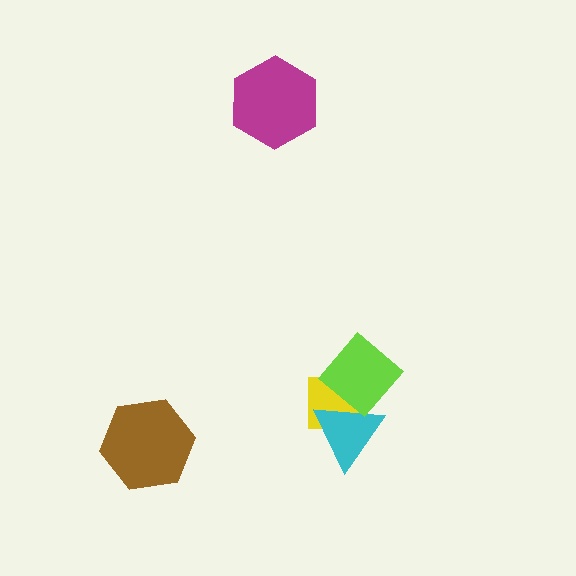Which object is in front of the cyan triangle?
The lime diamond is in front of the cyan triangle.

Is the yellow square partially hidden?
Yes, it is partially covered by another shape.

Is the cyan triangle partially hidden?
Yes, it is partially covered by another shape.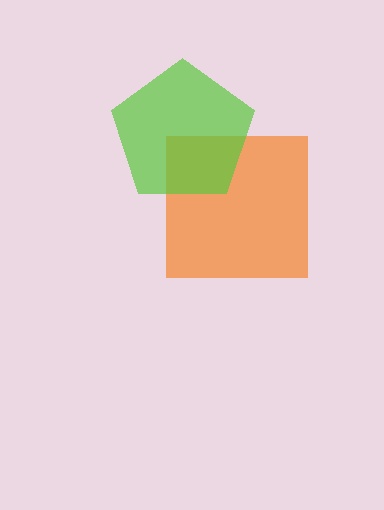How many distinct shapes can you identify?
There are 2 distinct shapes: an orange square, a lime pentagon.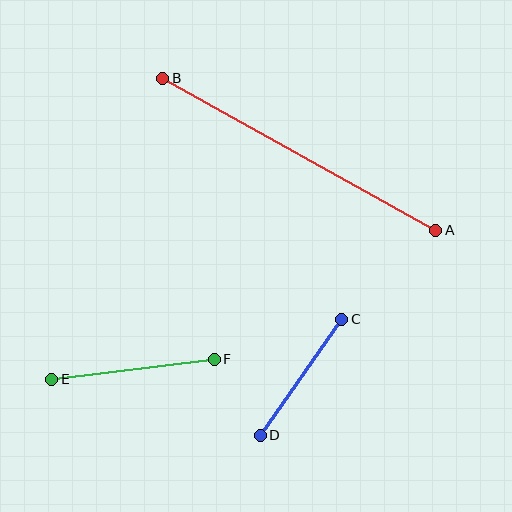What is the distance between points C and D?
The distance is approximately 142 pixels.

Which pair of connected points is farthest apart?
Points A and B are farthest apart.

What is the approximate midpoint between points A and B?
The midpoint is at approximately (299, 154) pixels.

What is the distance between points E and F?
The distance is approximately 163 pixels.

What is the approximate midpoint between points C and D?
The midpoint is at approximately (301, 377) pixels.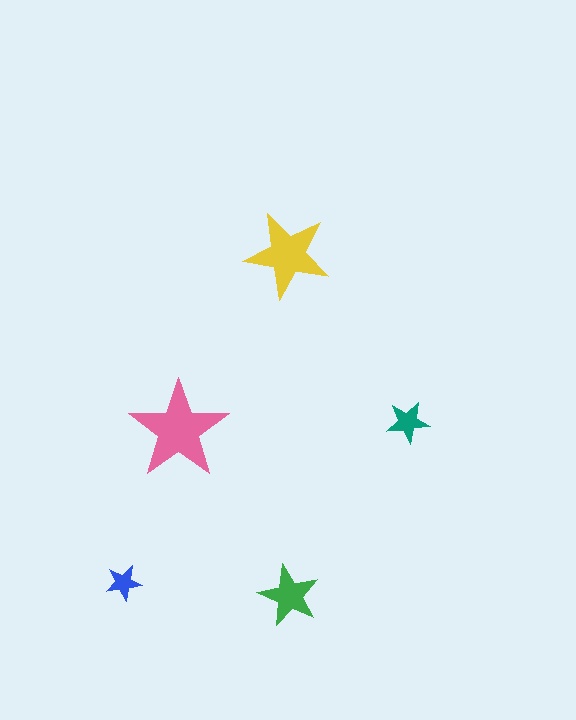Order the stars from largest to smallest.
the pink one, the yellow one, the green one, the teal one, the blue one.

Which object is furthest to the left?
The blue star is leftmost.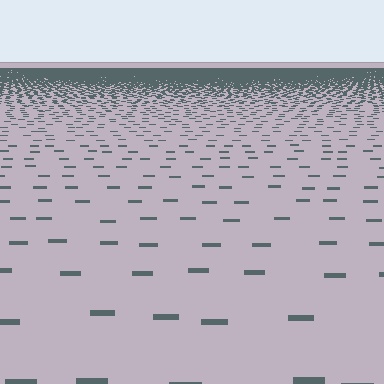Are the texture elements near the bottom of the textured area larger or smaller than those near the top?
Larger. Near the bottom, elements are closer to the viewer and appear at a bigger on-screen size.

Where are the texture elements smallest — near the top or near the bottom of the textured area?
Near the top.